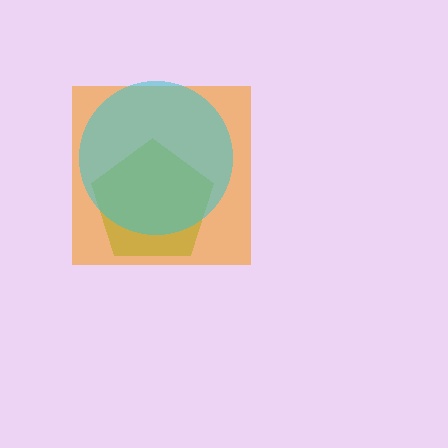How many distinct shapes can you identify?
There are 3 distinct shapes: a lime pentagon, an orange square, a cyan circle.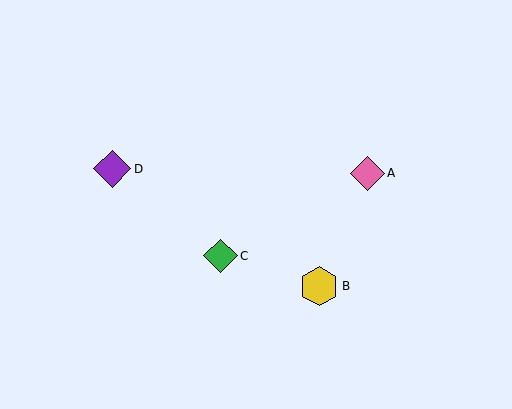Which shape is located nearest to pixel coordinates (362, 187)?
The pink diamond (labeled A) at (367, 173) is nearest to that location.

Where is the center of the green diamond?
The center of the green diamond is at (220, 256).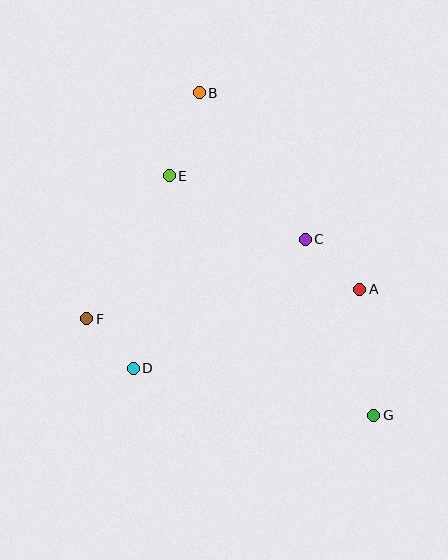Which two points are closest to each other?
Points D and F are closest to each other.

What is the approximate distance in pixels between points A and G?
The distance between A and G is approximately 127 pixels.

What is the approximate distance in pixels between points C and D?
The distance between C and D is approximately 215 pixels.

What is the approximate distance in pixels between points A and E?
The distance between A and E is approximately 222 pixels.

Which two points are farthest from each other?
Points B and G are farthest from each other.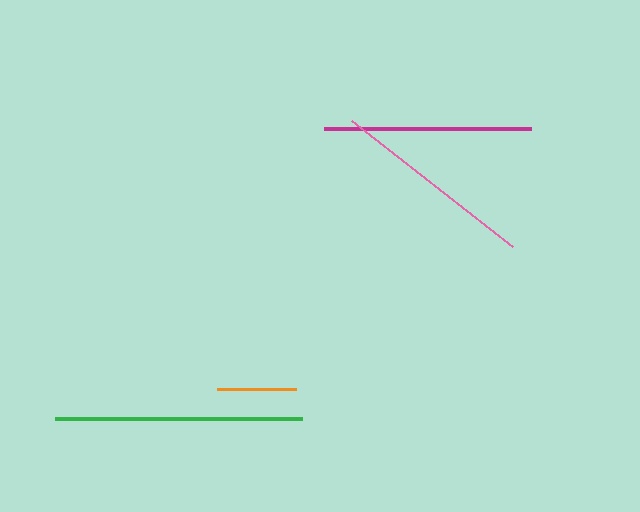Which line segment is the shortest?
The orange line is the shortest at approximately 79 pixels.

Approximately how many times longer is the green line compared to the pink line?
The green line is approximately 1.2 times the length of the pink line.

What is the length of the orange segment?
The orange segment is approximately 79 pixels long.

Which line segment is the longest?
The green line is the longest at approximately 247 pixels.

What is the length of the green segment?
The green segment is approximately 247 pixels long.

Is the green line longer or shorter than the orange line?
The green line is longer than the orange line.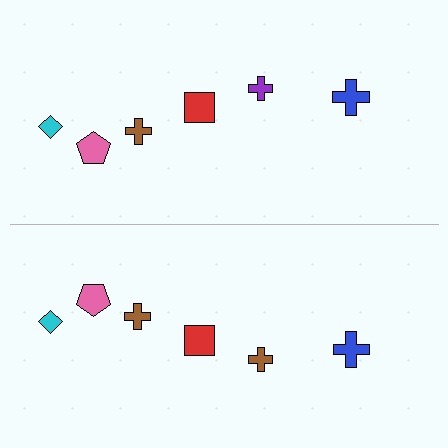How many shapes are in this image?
There are 12 shapes in this image.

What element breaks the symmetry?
The brown cross on the bottom side breaks the symmetry — its mirror counterpart is purple.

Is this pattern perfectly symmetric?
No, the pattern is not perfectly symmetric. The brown cross on the bottom side breaks the symmetry — its mirror counterpart is purple.